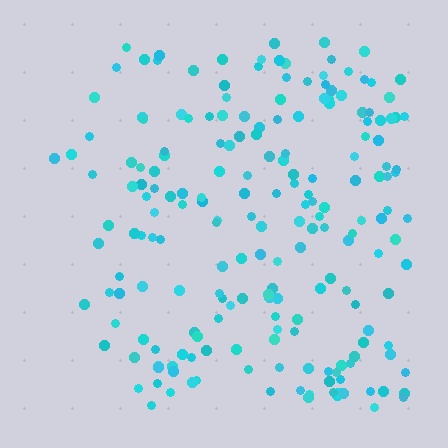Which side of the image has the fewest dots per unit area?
The left.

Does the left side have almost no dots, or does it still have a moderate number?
Still a moderate number, just noticeably fewer than the right.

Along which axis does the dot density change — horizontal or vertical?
Horizontal.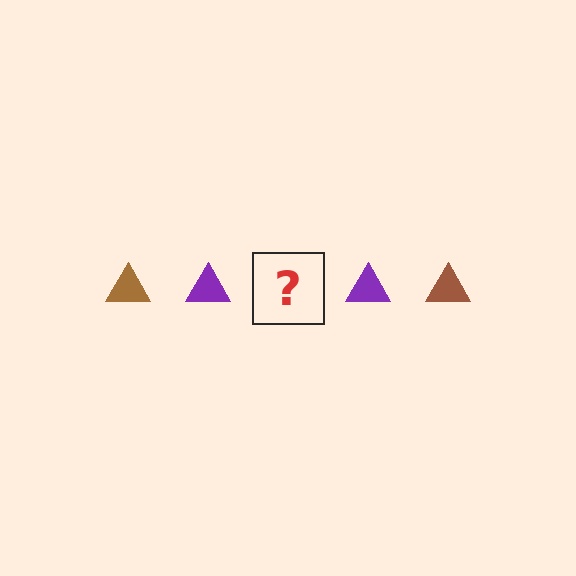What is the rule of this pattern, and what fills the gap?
The rule is that the pattern cycles through brown, purple triangles. The gap should be filled with a brown triangle.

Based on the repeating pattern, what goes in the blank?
The blank should be a brown triangle.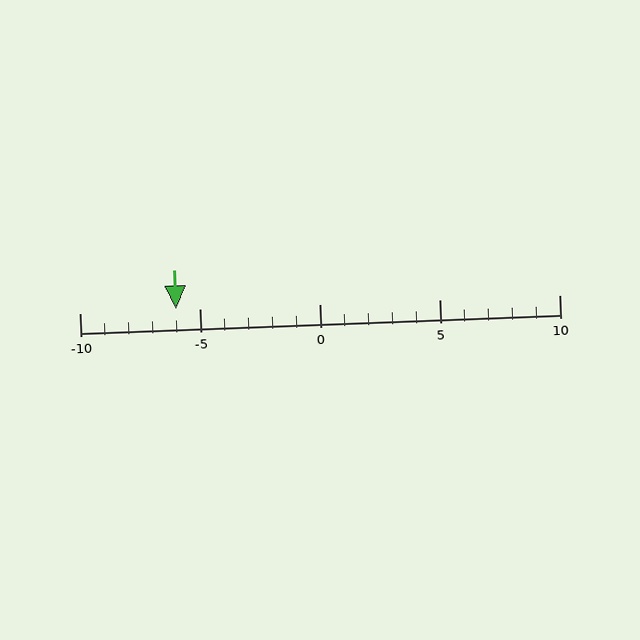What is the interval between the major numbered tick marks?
The major tick marks are spaced 5 units apart.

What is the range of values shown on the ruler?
The ruler shows values from -10 to 10.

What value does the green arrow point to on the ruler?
The green arrow points to approximately -6.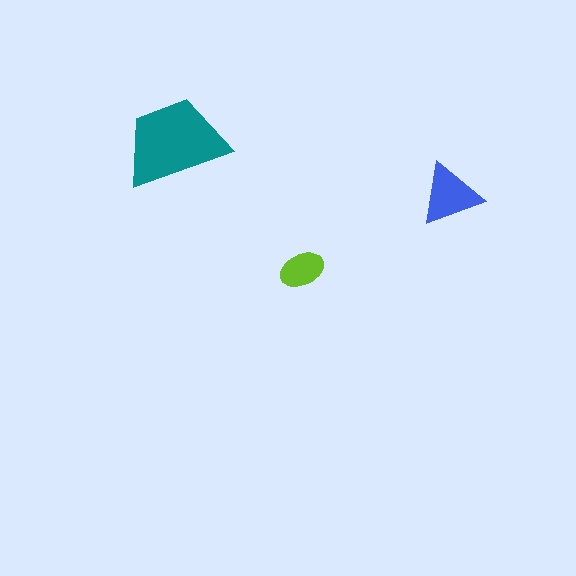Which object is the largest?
The teal trapezoid.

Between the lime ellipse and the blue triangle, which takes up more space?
The blue triangle.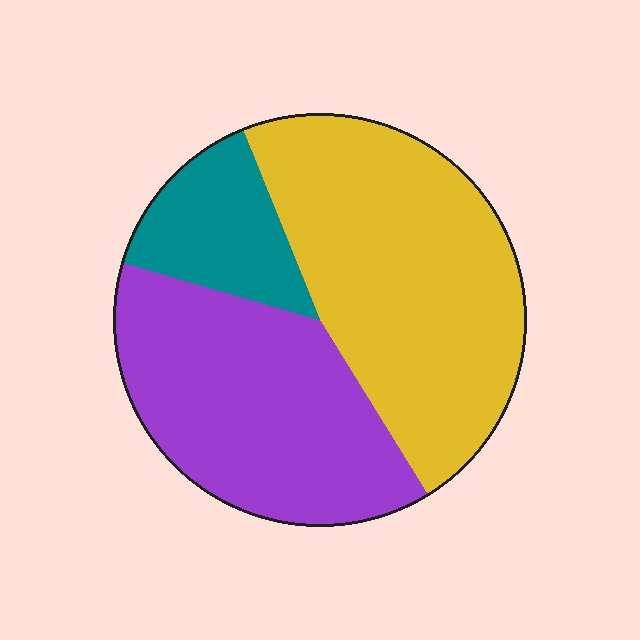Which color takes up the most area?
Yellow, at roughly 45%.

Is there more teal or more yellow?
Yellow.